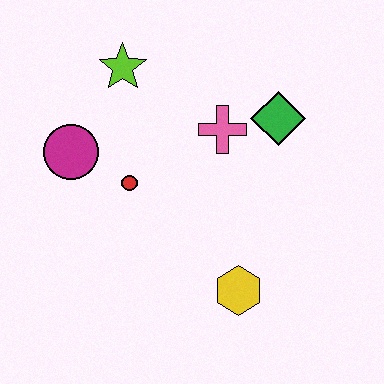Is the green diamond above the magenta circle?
Yes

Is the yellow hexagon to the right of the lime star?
Yes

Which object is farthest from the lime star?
The yellow hexagon is farthest from the lime star.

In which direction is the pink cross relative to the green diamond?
The pink cross is to the left of the green diamond.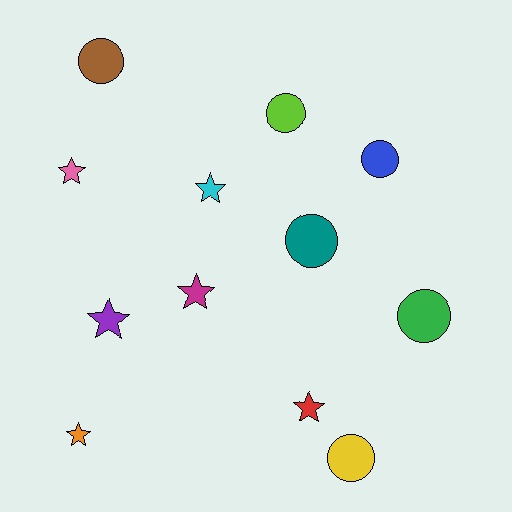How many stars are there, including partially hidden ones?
There are 6 stars.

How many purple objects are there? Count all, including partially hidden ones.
There is 1 purple object.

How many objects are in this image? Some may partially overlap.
There are 12 objects.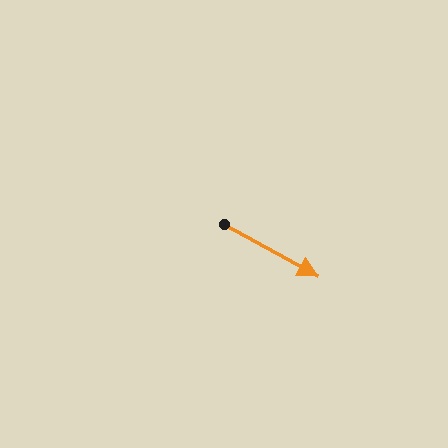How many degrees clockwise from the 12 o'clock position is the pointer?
Approximately 119 degrees.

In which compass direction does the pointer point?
Southeast.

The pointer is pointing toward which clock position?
Roughly 4 o'clock.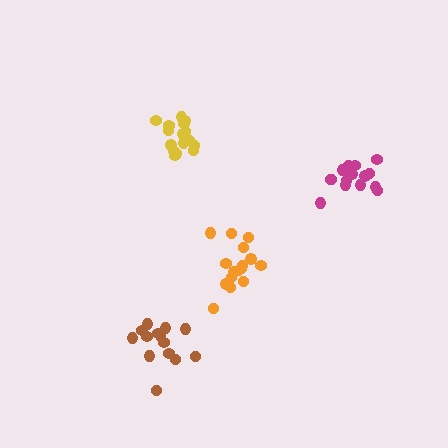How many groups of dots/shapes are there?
There are 4 groups.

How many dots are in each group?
Group 1: 14 dots, Group 2: 16 dots, Group 3: 17 dots, Group 4: 15 dots (62 total).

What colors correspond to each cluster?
The clusters are colored: brown, orange, yellow, magenta.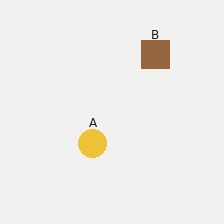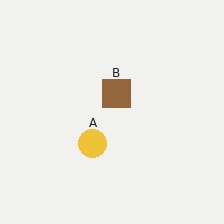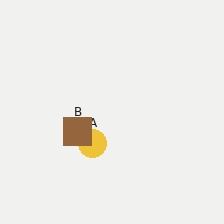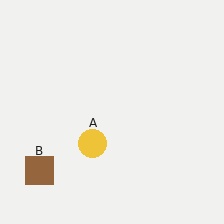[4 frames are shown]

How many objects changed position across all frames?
1 object changed position: brown square (object B).